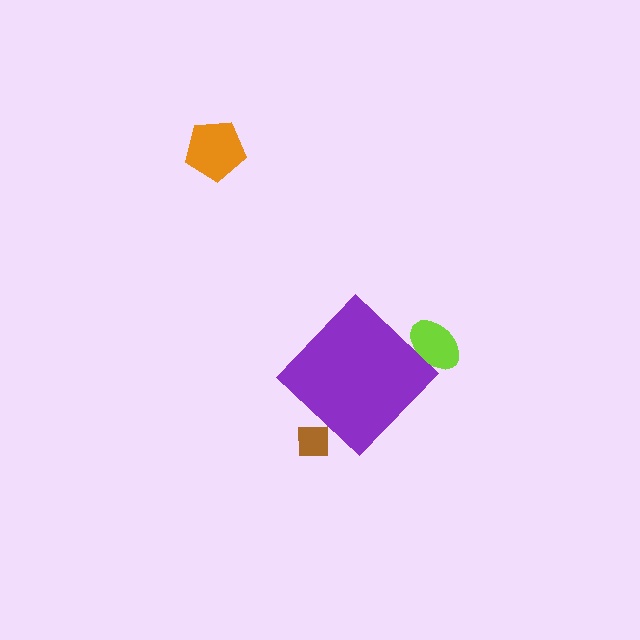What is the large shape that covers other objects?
A purple diamond.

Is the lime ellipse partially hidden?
Yes, the lime ellipse is partially hidden behind the purple diamond.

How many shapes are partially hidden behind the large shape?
2 shapes are partially hidden.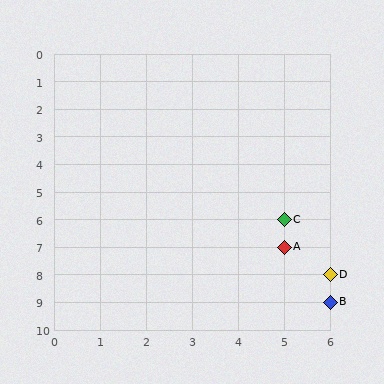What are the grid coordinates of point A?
Point A is at grid coordinates (5, 7).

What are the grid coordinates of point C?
Point C is at grid coordinates (5, 6).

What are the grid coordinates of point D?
Point D is at grid coordinates (6, 8).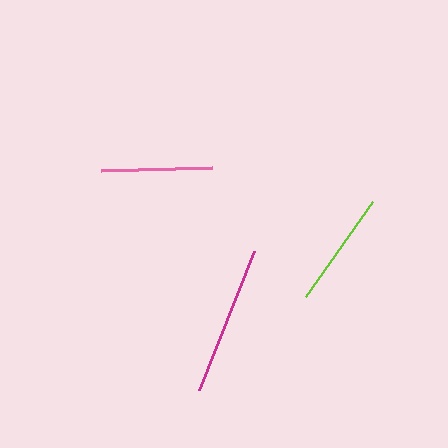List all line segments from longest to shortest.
From longest to shortest: magenta, lime, pink.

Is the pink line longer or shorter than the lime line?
The lime line is longer than the pink line.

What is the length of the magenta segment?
The magenta segment is approximately 150 pixels long.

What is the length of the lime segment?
The lime segment is approximately 117 pixels long.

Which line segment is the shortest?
The pink line is the shortest at approximately 111 pixels.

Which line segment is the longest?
The magenta line is the longest at approximately 150 pixels.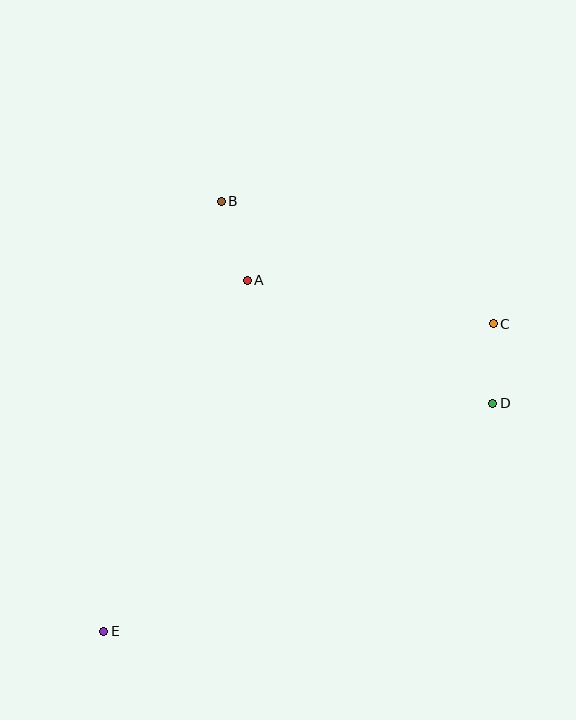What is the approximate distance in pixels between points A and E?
The distance between A and E is approximately 379 pixels.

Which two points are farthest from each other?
Points C and E are farthest from each other.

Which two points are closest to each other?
Points C and D are closest to each other.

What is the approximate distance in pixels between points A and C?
The distance between A and C is approximately 250 pixels.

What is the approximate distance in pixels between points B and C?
The distance between B and C is approximately 298 pixels.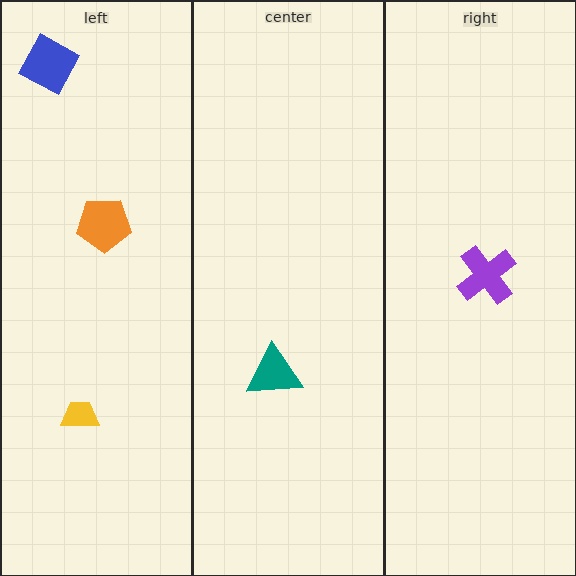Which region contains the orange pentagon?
The left region.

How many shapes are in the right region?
1.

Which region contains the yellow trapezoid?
The left region.